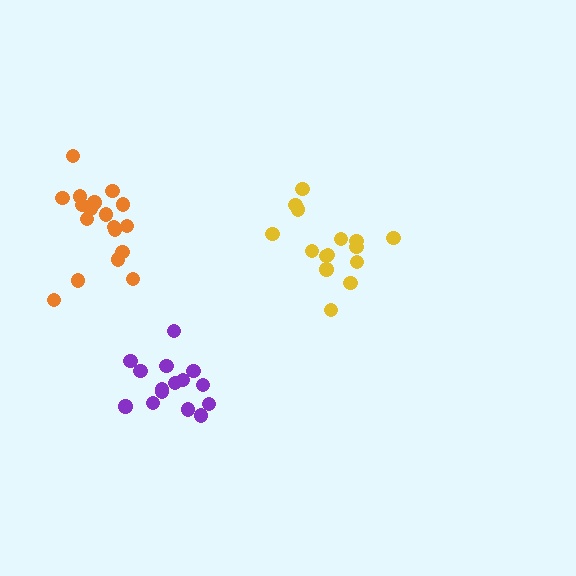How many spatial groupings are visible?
There are 3 spatial groupings.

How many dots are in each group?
Group 1: 15 dots, Group 2: 15 dots, Group 3: 18 dots (48 total).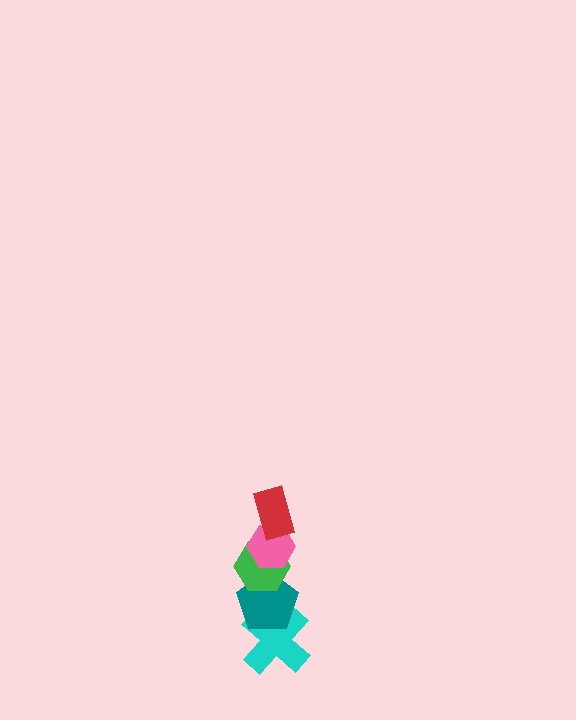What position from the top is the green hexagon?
The green hexagon is 3rd from the top.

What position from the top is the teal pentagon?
The teal pentagon is 4th from the top.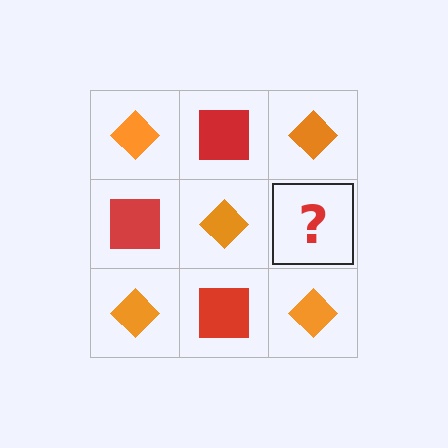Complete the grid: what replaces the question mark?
The question mark should be replaced with a red square.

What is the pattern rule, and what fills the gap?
The rule is that it alternates orange diamond and red square in a checkerboard pattern. The gap should be filled with a red square.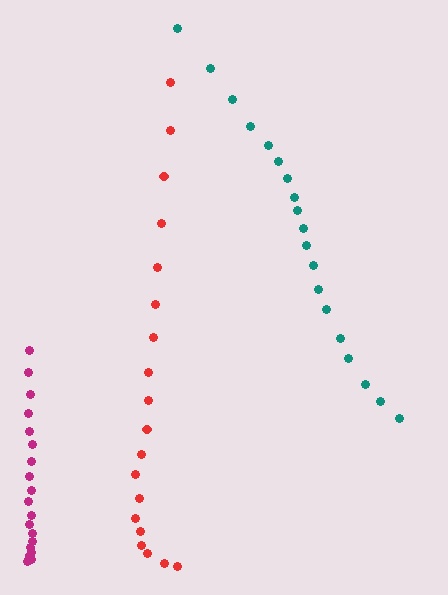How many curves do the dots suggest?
There are 3 distinct paths.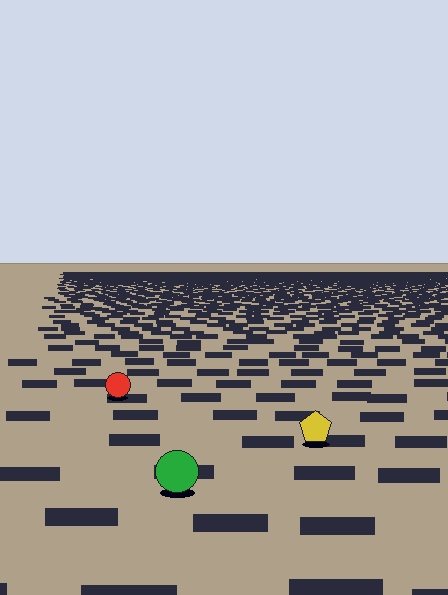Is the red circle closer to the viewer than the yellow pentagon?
No. The yellow pentagon is closer — you can tell from the texture gradient: the ground texture is coarser near it.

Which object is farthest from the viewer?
The red circle is farthest from the viewer. It appears smaller and the ground texture around it is denser.